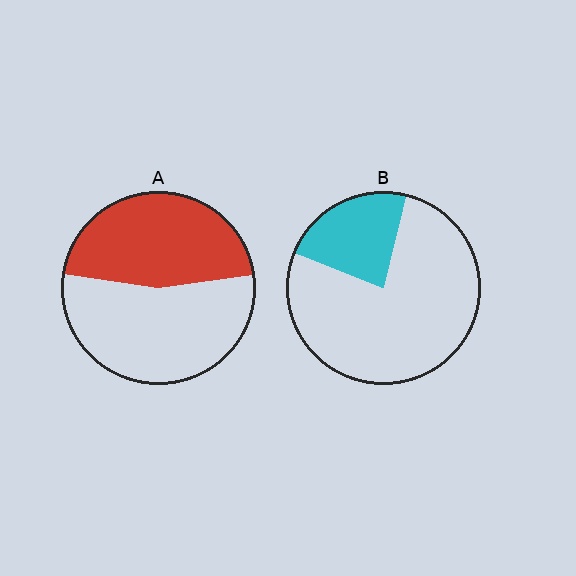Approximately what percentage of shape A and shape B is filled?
A is approximately 45% and B is approximately 25%.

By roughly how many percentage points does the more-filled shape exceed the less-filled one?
By roughly 25 percentage points (A over B).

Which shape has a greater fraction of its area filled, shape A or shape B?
Shape A.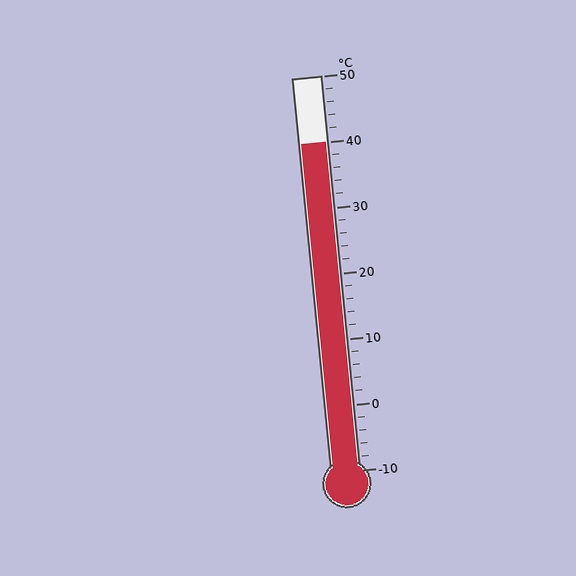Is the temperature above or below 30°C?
The temperature is above 30°C.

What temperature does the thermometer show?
The thermometer shows approximately 40°C.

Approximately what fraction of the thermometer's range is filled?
The thermometer is filled to approximately 85% of its range.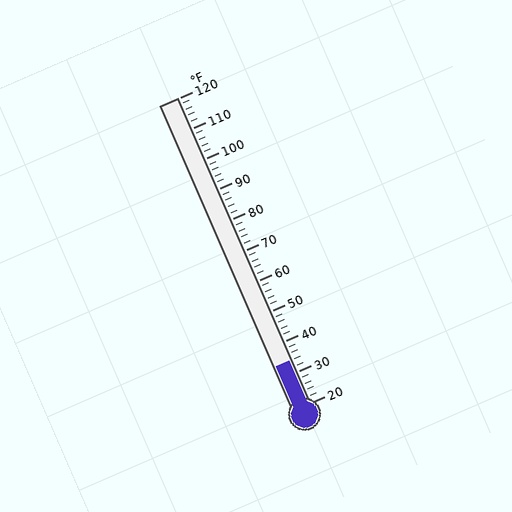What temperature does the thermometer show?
The thermometer shows approximately 34°F.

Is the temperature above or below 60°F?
The temperature is below 60°F.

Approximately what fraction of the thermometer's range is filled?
The thermometer is filled to approximately 15% of its range.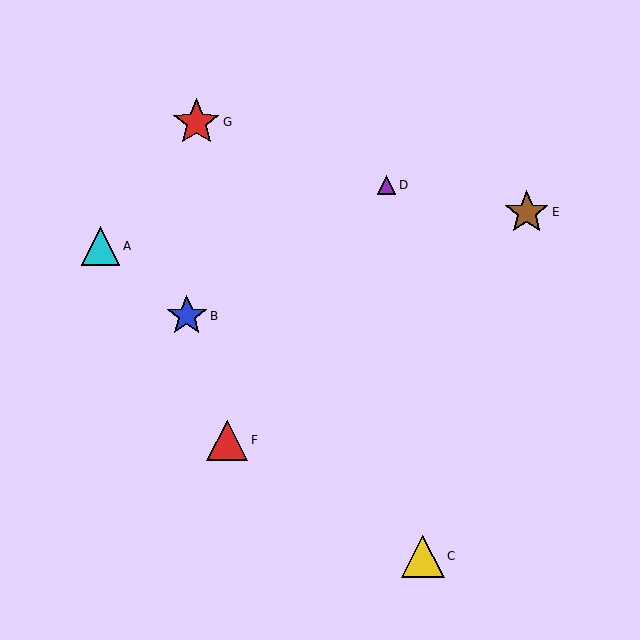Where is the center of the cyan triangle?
The center of the cyan triangle is at (101, 246).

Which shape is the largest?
The red star (labeled G) is the largest.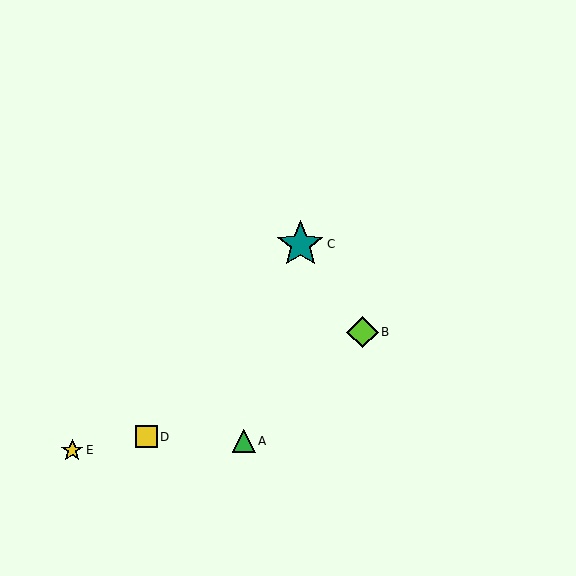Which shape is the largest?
The teal star (labeled C) is the largest.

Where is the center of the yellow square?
The center of the yellow square is at (146, 437).